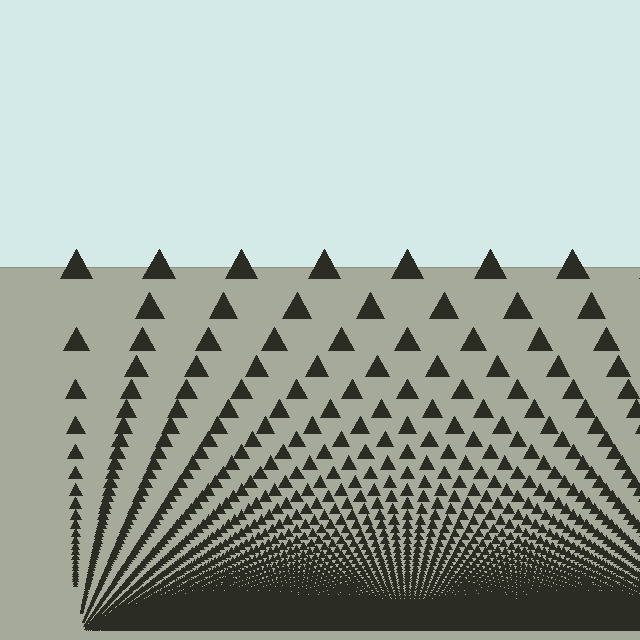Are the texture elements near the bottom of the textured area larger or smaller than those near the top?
Smaller. The gradient is inverted — elements near the bottom are smaller and denser.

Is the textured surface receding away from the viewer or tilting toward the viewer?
The surface appears to tilt toward the viewer. Texture elements get larger and sparser toward the top.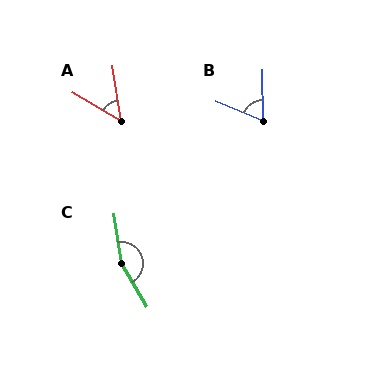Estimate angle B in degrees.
Approximately 67 degrees.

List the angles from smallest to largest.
A (51°), B (67°), C (159°).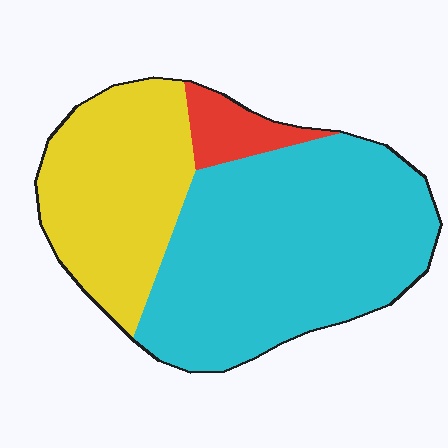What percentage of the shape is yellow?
Yellow takes up about one third (1/3) of the shape.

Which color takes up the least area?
Red, at roughly 5%.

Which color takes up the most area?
Cyan, at roughly 60%.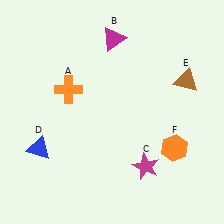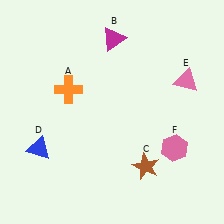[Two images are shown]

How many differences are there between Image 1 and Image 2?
There are 3 differences between the two images.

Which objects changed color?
C changed from magenta to brown. E changed from brown to pink. F changed from orange to pink.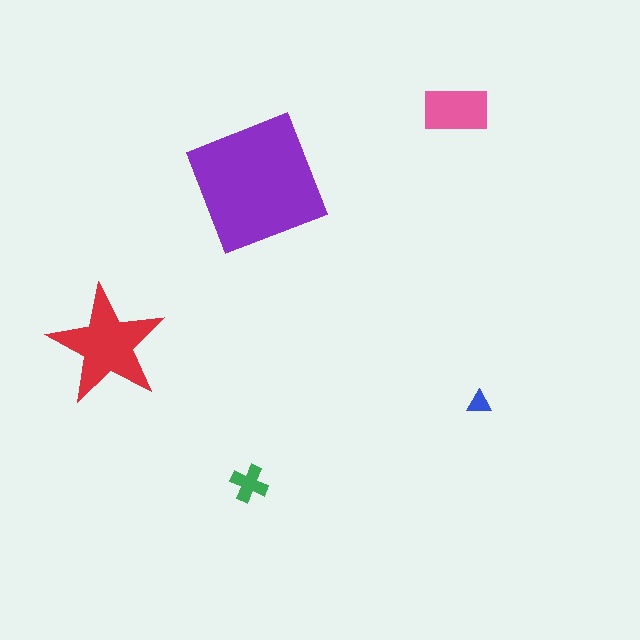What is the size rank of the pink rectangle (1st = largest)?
3rd.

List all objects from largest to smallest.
The purple square, the red star, the pink rectangle, the green cross, the blue triangle.